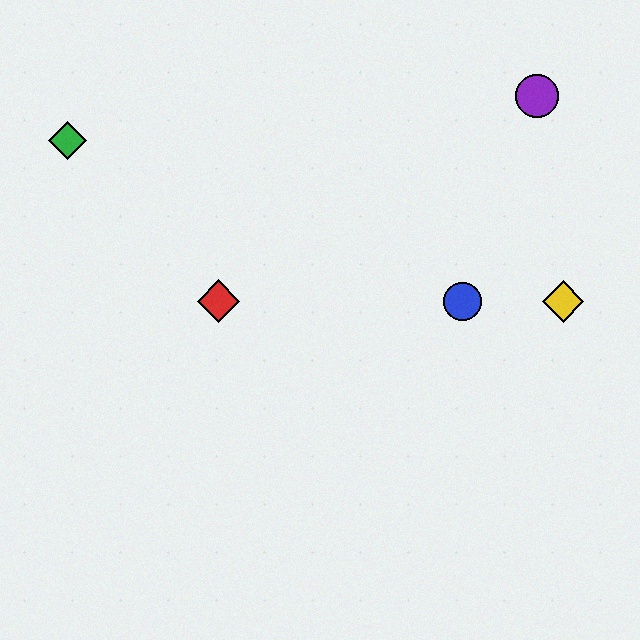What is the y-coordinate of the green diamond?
The green diamond is at y≈140.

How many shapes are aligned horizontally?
3 shapes (the red diamond, the blue circle, the yellow diamond) are aligned horizontally.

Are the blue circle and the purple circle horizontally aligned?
No, the blue circle is at y≈301 and the purple circle is at y≈96.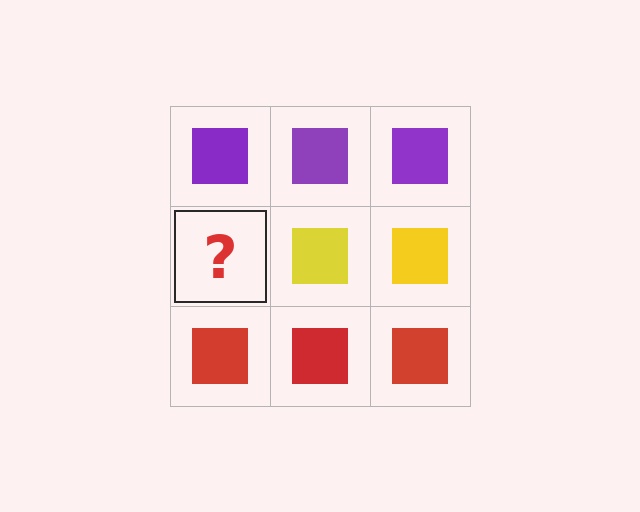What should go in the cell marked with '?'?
The missing cell should contain a yellow square.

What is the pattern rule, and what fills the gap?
The rule is that each row has a consistent color. The gap should be filled with a yellow square.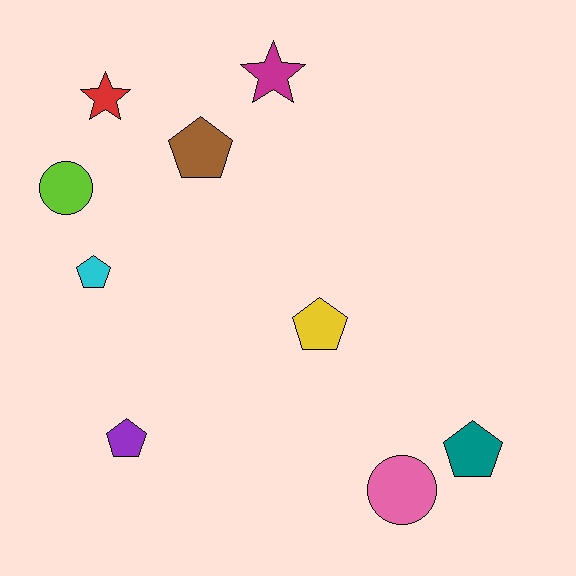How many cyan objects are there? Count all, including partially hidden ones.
There is 1 cyan object.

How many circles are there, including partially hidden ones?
There are 2 circles.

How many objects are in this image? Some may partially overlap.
There are 9 objects.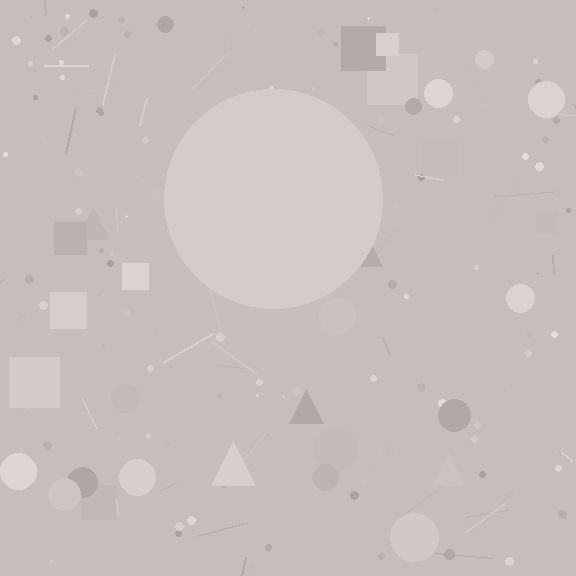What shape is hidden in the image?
A circle is hidden in the image.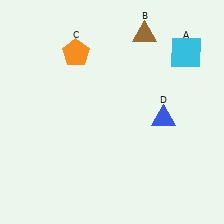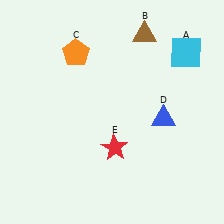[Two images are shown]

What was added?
A red star (E) was added in Image 2.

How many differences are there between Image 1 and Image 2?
There is 1 difference between the two images.